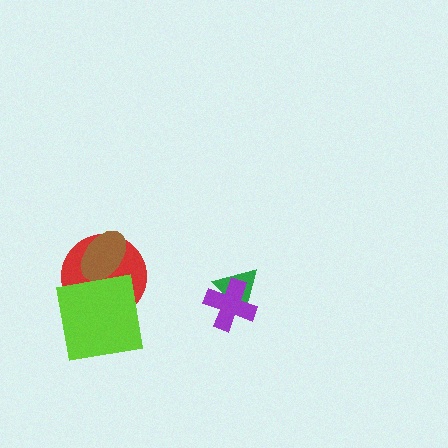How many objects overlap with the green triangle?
1 object overlaps with the green triangle.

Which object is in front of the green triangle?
The purple cross is in front of the green triangle.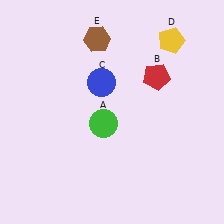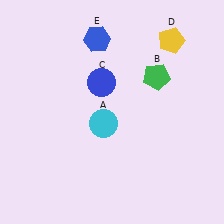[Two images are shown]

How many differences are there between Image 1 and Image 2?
There are 3 differences between the two images.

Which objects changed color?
A changed from green to cyan. B changed from red to green. E changed from brown to blue.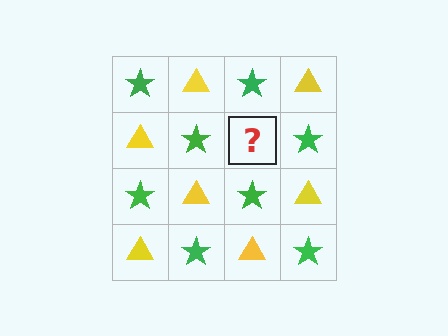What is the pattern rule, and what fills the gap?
The rule is that it alternates green star and yellow triangle in a checkerboard pattern. The gap should be filled with a yellow triangle.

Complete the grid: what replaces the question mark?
The question mark should be replaced with a yellow triangle.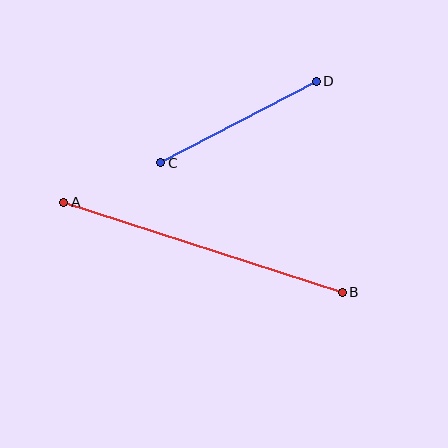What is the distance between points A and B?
The distance is approximately 293 pixels.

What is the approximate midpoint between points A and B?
The midpoint is at approximately (203, 247) pixels.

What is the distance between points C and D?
The distance is approximately 176 pixels.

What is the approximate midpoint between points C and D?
The midpoint is at approximately (238, 122) pixels.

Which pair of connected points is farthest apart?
Points A and B are farthest apart.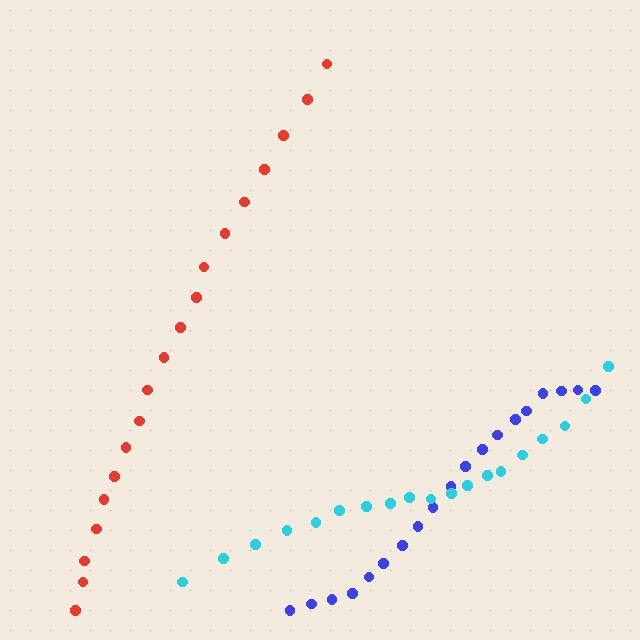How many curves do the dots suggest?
There are 3 distinct paths.